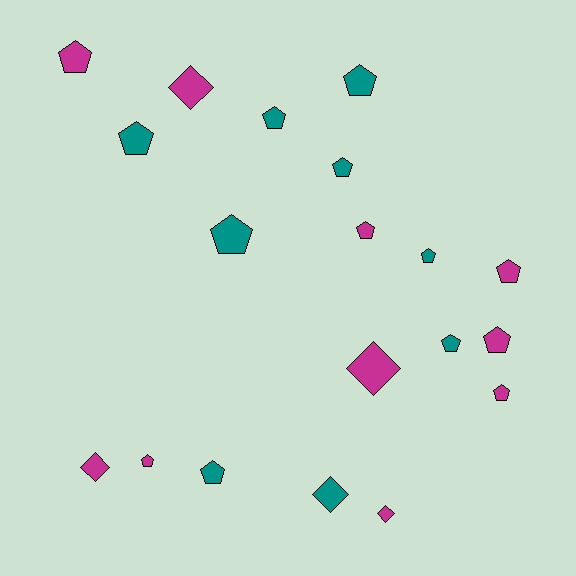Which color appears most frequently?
Magenta, with 10 objects.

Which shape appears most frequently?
Pentagon, with 14 objects.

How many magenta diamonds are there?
There are 4 magenta diamonds.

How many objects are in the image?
There are 19 objects.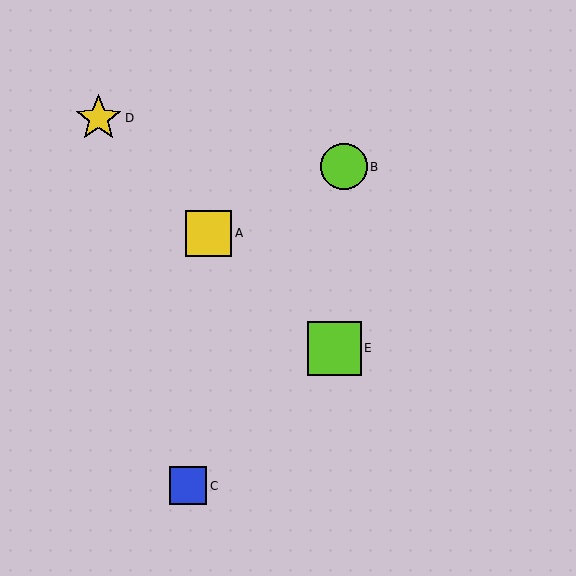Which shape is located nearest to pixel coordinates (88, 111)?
The yellow star (labeled D) at (99, 118) is nearest to that location.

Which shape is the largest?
The lime square (labeled E) is the largest.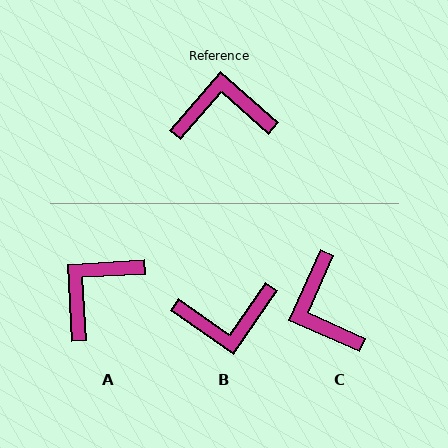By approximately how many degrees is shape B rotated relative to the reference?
Approximately 174 degrees clockwise.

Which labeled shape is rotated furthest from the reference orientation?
B, about 174 degrees away.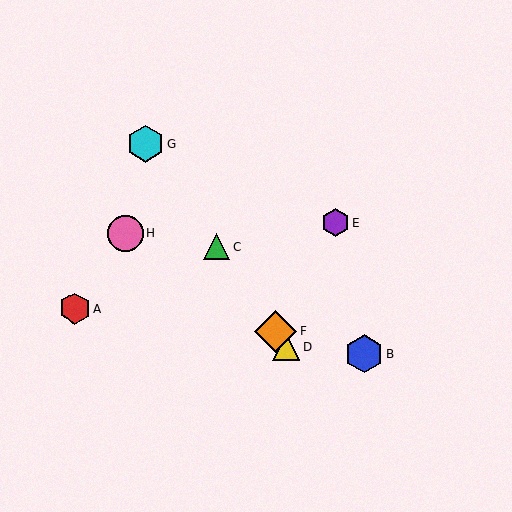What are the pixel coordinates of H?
Object H is at (126, 233).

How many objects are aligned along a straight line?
4 objects (C, D, F, G) are aligned along a straight line.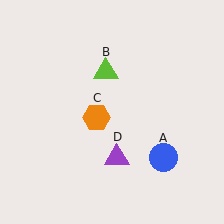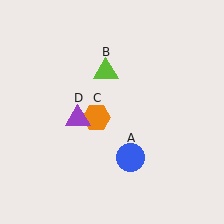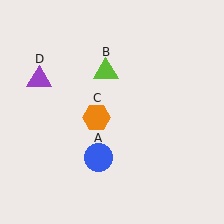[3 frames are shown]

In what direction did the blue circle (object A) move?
The blue circle (object A) moved left.